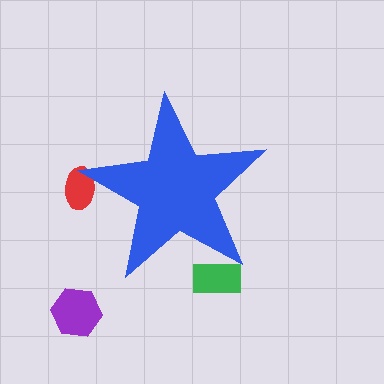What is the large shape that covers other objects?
A blue star.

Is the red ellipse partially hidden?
Yes, the red ellipse is partially hidden behind the blue star.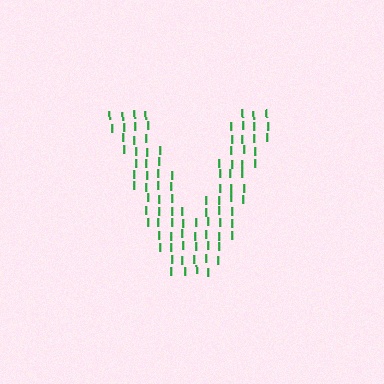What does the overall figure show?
The overall figure shows the letter V.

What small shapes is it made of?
It is made of small letter I's.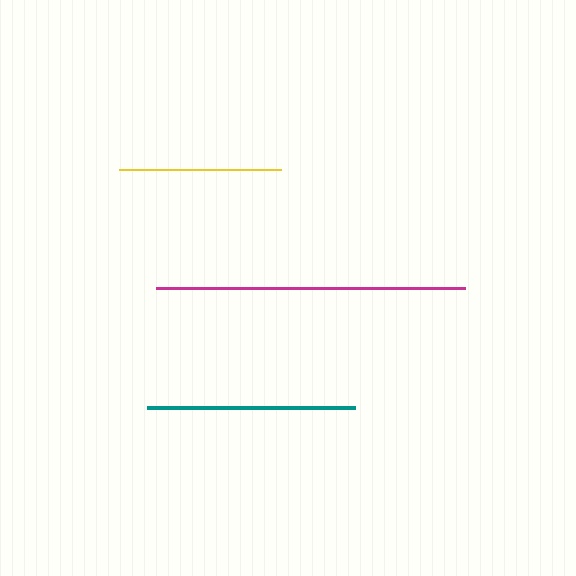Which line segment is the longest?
The magenta line is the longest at approximately 309 pixels.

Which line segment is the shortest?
The yellow line is the shortest at approximately 162 pixels.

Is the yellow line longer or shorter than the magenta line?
The magenta line is longer than the yellow line.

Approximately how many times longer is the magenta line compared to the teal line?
The magenta line is approximately 1.5 times the length of the teal line.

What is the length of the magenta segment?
The magenta segment is approximately 309 pixels long.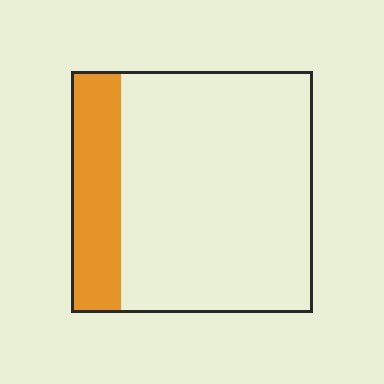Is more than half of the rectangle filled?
No.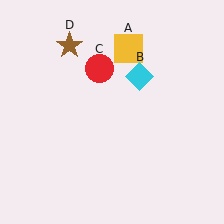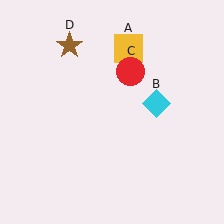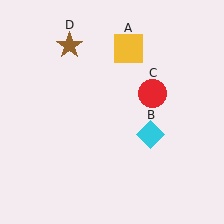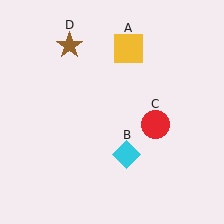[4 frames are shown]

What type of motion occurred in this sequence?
The cyan diamond (object B), red circle (object C) rotated clockwise around the center of the scene.